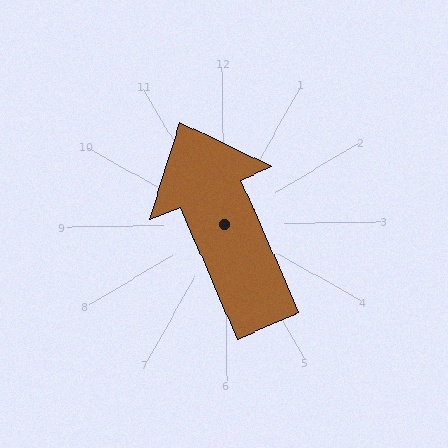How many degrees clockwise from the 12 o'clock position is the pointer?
Approximately 337 degrees.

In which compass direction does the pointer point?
Northwest.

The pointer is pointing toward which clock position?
Roughly 11 o'clock.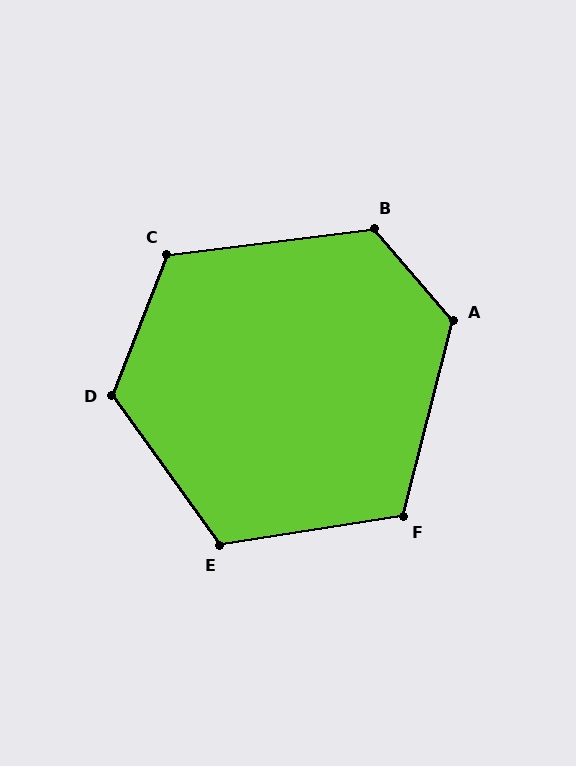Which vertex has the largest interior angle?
A, at approximately 125 degrees.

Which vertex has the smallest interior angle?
F, at approximately 113 degrees.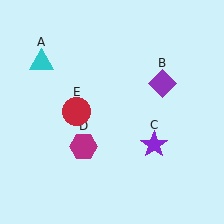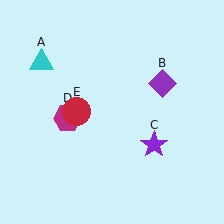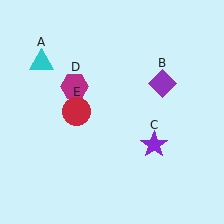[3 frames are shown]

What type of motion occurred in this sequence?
The magenta hexagon (object D) rotated clockwise around the center of the scene.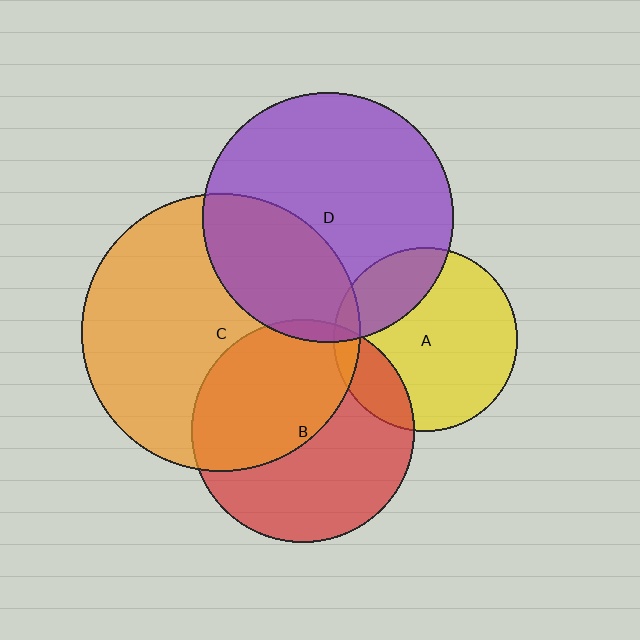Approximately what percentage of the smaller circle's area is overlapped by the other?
Approximately 15%.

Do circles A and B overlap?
Yes.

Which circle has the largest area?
Circle C (orange).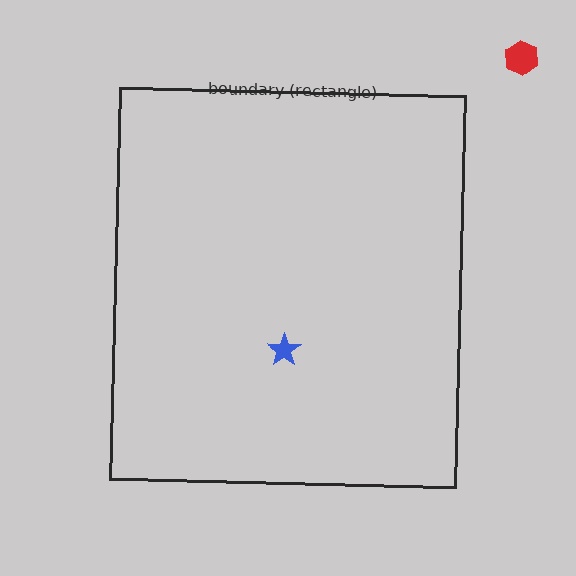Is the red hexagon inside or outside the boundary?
Outside.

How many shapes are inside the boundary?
1 inside, 1 outside.